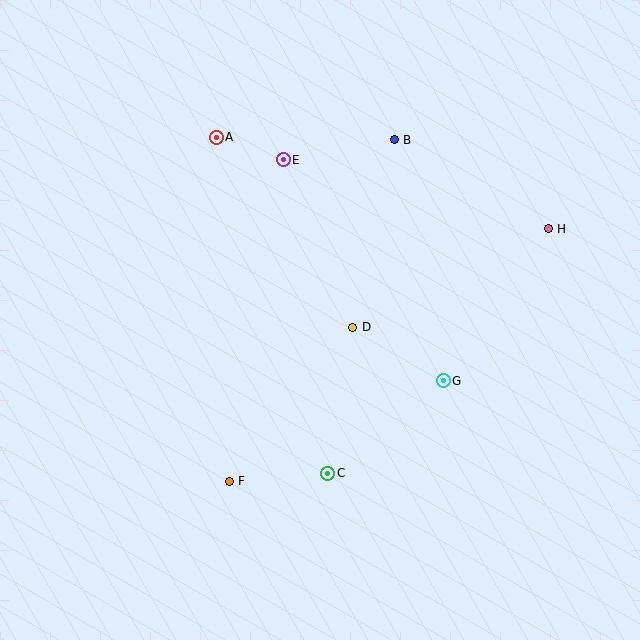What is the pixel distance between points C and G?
The distance between C and G is 148 pixels.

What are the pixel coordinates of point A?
Point A is at (216, 137).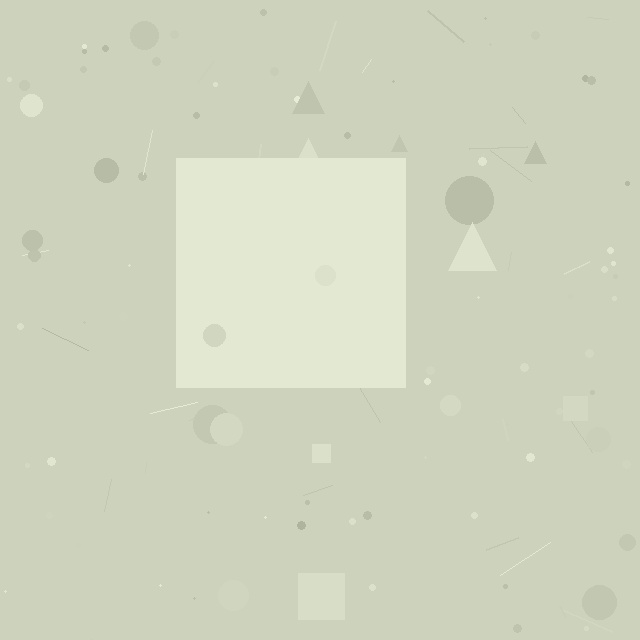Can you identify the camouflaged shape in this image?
The camouflaged shape is a square.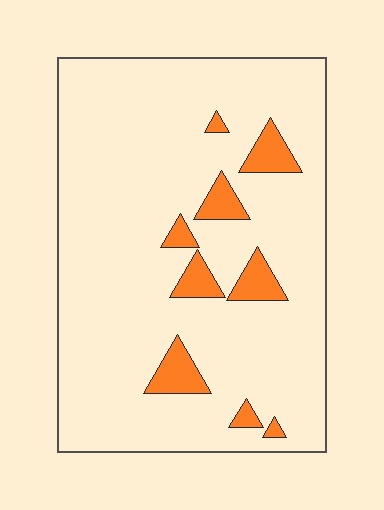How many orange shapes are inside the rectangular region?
9.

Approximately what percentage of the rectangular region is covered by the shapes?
Approximately 10%.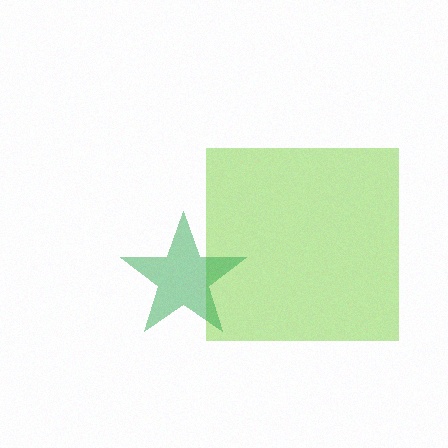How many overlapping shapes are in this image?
There are 2 overlapping shapes in the image.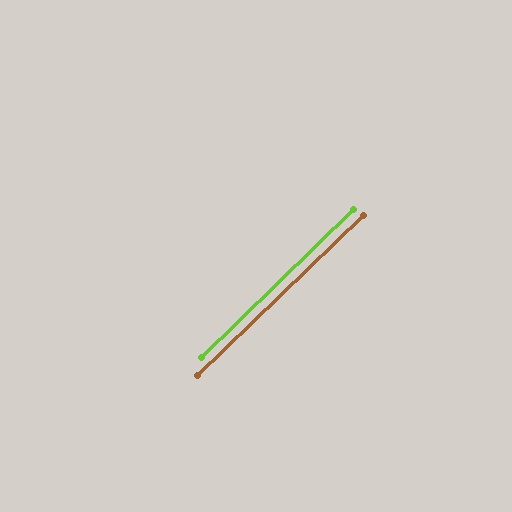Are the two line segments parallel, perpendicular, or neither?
Parallel — their directions differ by only 0.6°.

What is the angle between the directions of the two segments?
Approximately 1 degree.